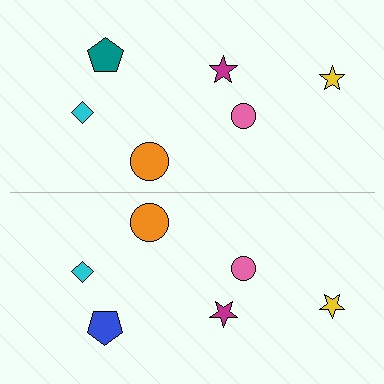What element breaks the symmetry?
The blue pentagon on the bottom side breaks the symmetry — its mirror counterpart is teal.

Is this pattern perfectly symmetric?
No, the pattern is not perfectly symmetric. The blue pentagon on the bottom side breaks the symmetry — its mirror counterpart is teal.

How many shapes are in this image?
There are 12 shapes in this image.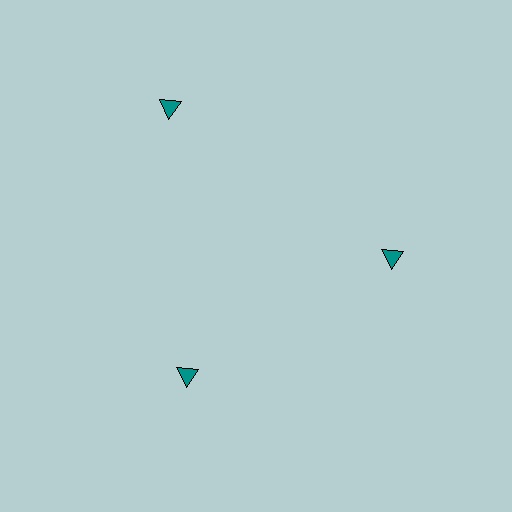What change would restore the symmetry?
The symmetry would be restored by moving it inward, back onto the ring so that all 3 triangles sit at equal angles and equal distance from the center.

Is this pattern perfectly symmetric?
No. The 3 teal triangles are arranged in a ring, but one element near the 11 o'clock position is pushed outward from the center, breaking the 3-fold rotational symmetry.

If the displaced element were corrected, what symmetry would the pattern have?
It would have 3-fold rotational symmetry — the pattern would map onto itself every 120 degrees.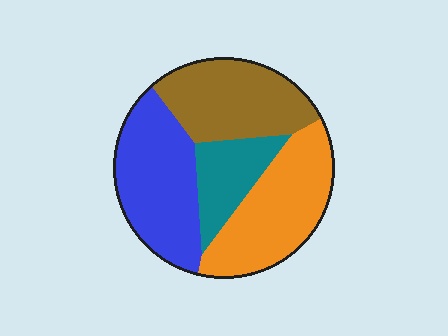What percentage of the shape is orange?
Orange takes up between a quarter and a half of the shape.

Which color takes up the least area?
Teal, at roughly 15%.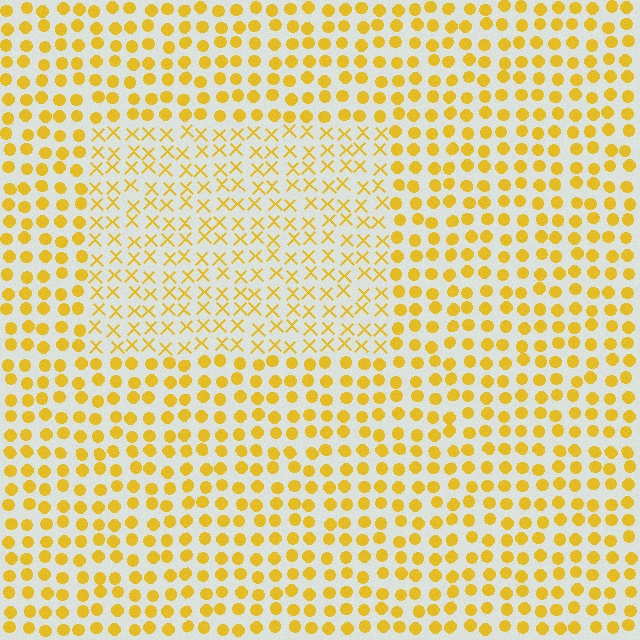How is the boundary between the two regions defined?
The boundary is defined by a change in element shape: X marks inside vs. circles outside. All elements share the same color and spacing.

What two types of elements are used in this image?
The image uses X marks inside the rectangle region and circles outside it.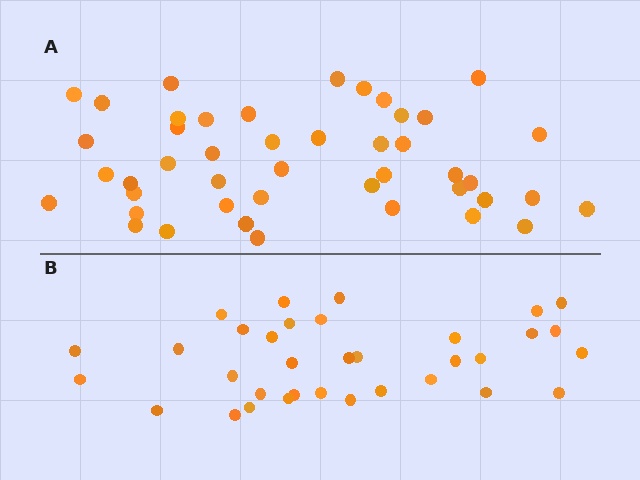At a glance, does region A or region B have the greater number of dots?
Region A (the top region) has more dots.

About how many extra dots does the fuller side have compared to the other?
Region A has roughly 12 or so more dots than region B.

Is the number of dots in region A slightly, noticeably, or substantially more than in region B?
Region A has noticeably more, but not dramatically so. The ratio is roughly 1.3 to 1.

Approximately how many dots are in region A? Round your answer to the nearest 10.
About 40 dots. (The exact count is 45, which rounds to 40.)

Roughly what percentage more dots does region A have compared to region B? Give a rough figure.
About 30% more.